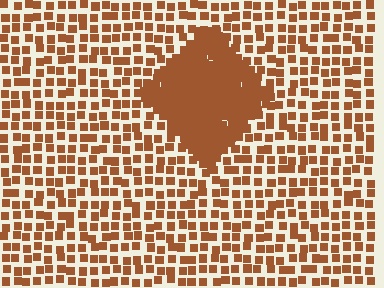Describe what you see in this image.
The image contains small brown elements arranged at two different densities. A diamond-shaped region is visible where the elements are more densely packed than the surrounding area.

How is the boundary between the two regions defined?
The boundary is defined by a change in element density (approximately 2.7x ratio). All elements are the same color, size, and shape.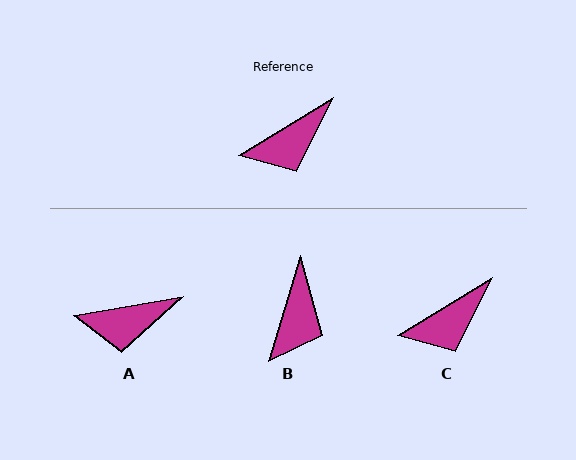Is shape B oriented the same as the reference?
No, it is off by about 42 degrees.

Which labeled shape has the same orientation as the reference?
C.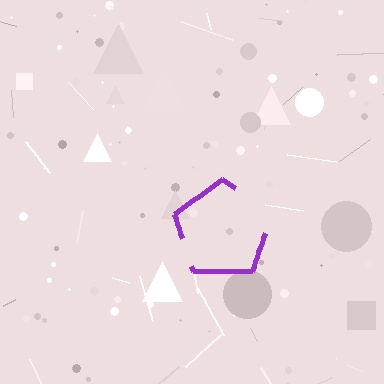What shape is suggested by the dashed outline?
The dashed outline suggests a pentagon.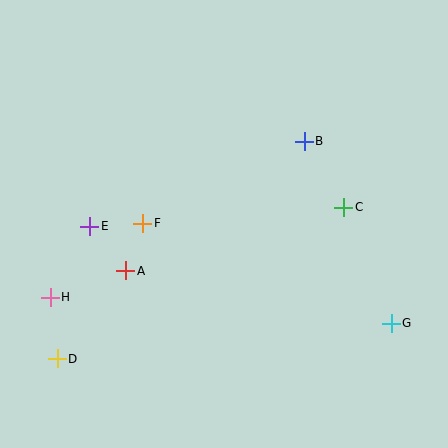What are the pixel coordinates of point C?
Point C is at (344, 207).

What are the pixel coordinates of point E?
Point E is at (90, 226).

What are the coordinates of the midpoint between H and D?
The midpoint between H and D is at (54, 328).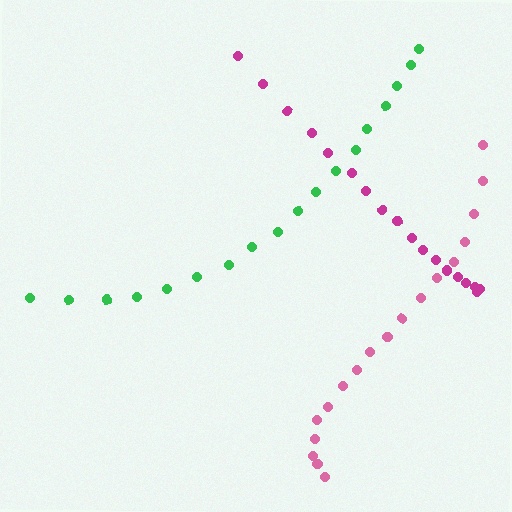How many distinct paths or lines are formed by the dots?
There are 3 distinct paths.